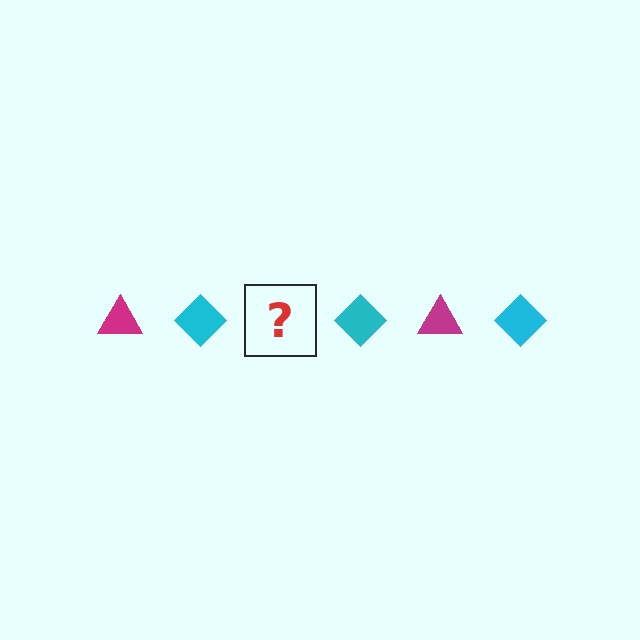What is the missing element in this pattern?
The missing element is a magenta triangle.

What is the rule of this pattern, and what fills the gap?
The rule is that the pattern alternates between magenta triangle and cyan diamond. The gap should be filled with a magenta triangle.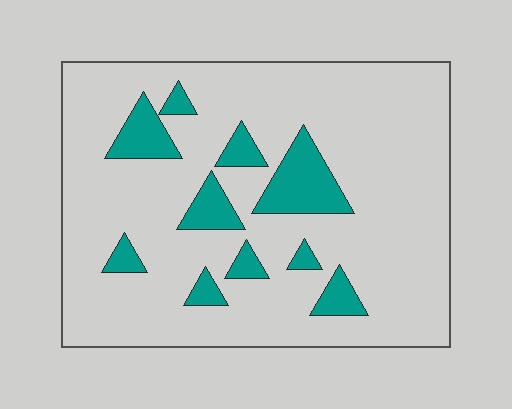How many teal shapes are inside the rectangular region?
10.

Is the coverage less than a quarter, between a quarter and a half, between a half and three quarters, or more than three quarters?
Less than a quarter.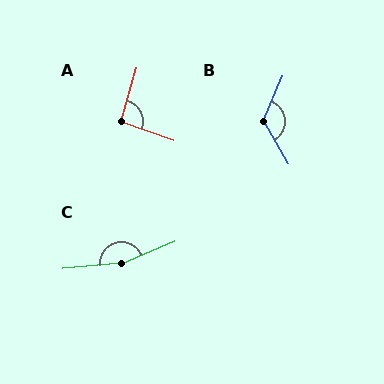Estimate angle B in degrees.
Approximately 127 degrees.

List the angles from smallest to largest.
A (93°), B (127°), C (163°).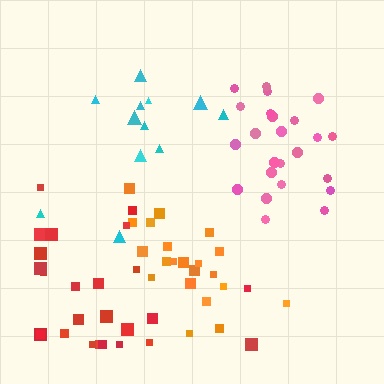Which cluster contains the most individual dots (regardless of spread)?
Red (29).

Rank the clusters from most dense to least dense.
pink, orange, red, cyan.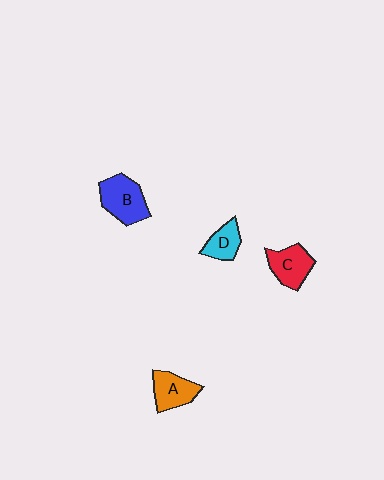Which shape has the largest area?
Shape B (blue).